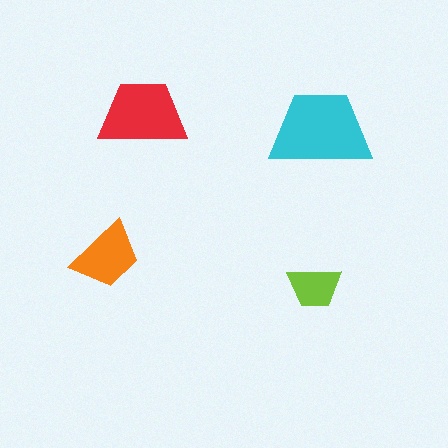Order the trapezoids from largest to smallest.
the cyan one, the red one, the orange one, the lime one.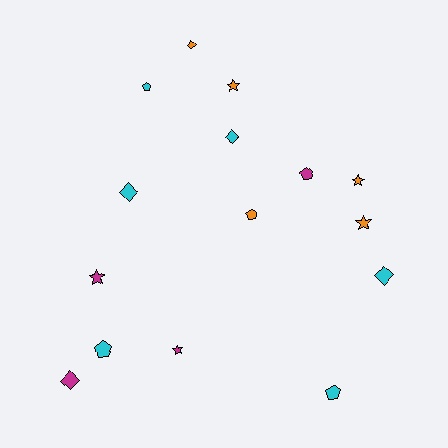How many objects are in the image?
There are 15 objects.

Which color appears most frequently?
Cyan, with 6 objects.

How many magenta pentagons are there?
There is 1 magenta pentagon.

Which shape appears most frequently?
Star, with 5 objects.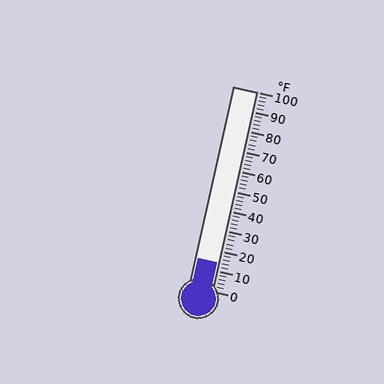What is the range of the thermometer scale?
The thermometer scale ranges from 0°F to 100°F.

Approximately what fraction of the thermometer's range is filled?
The thermometer is filled to approximately 15% of its range.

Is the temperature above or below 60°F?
The temperature is below 60°F.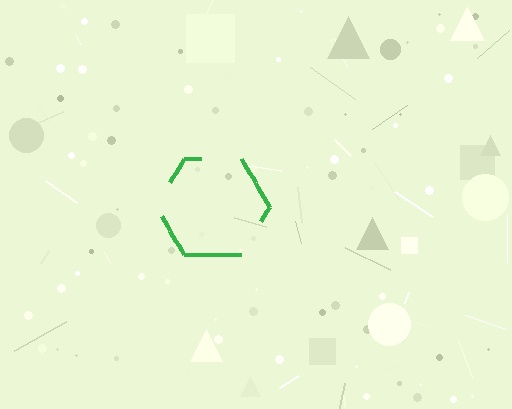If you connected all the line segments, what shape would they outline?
They would outline a hexagon.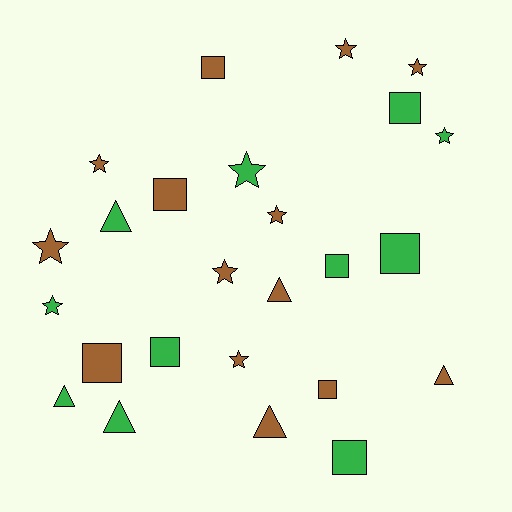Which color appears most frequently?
Brown, with 14 objects.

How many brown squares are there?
There are 4 brown squares.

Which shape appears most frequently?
Star, with 10 objects.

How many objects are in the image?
There are 25 objects.